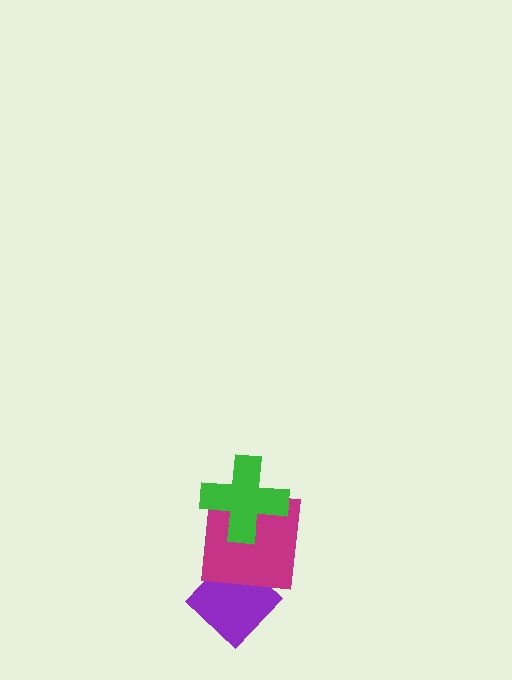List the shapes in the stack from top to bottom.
From top to bottom: the green cross, the magenta square, the purple diamond.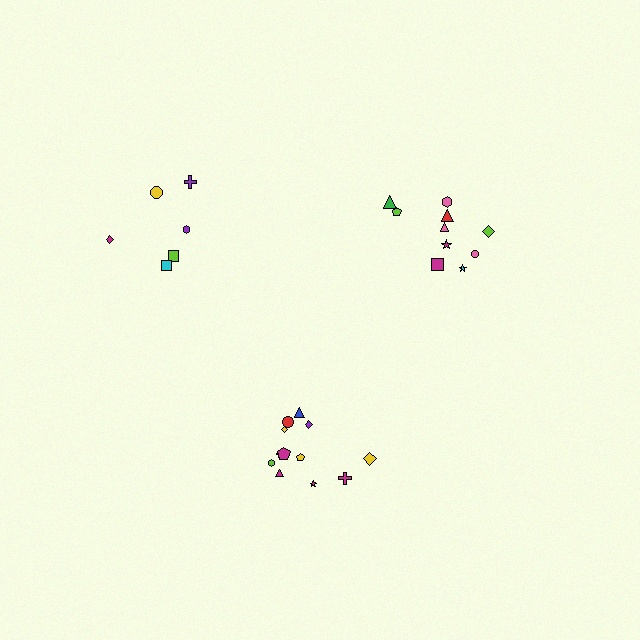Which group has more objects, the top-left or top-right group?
The top-right group.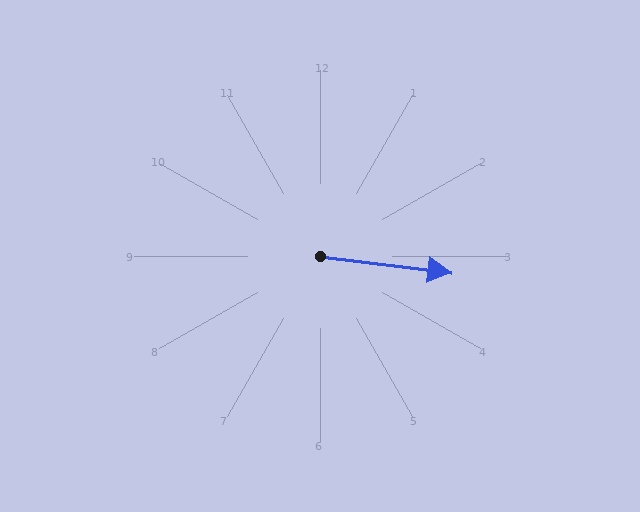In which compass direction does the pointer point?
East.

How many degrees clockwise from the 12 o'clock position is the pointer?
Approximately 97 degrees.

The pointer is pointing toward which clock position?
Roughly 3 o'clock.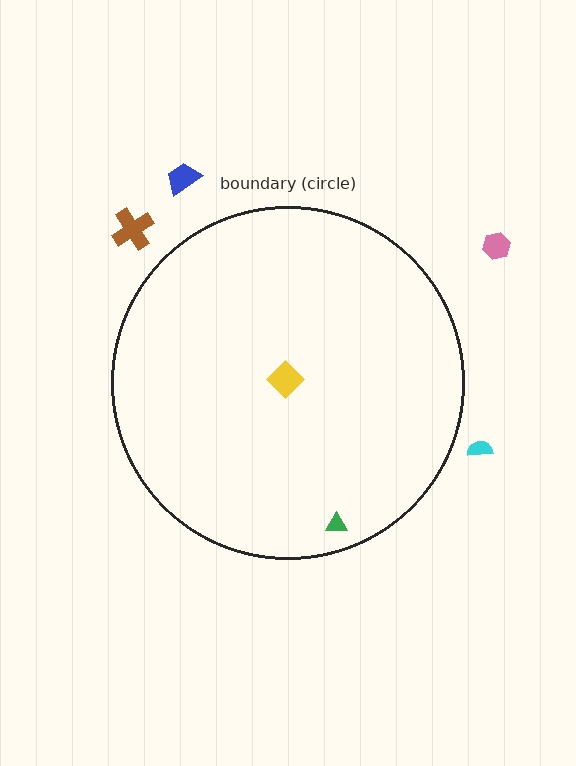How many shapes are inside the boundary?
2 inside, 4 outside.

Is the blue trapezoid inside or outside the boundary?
Outside.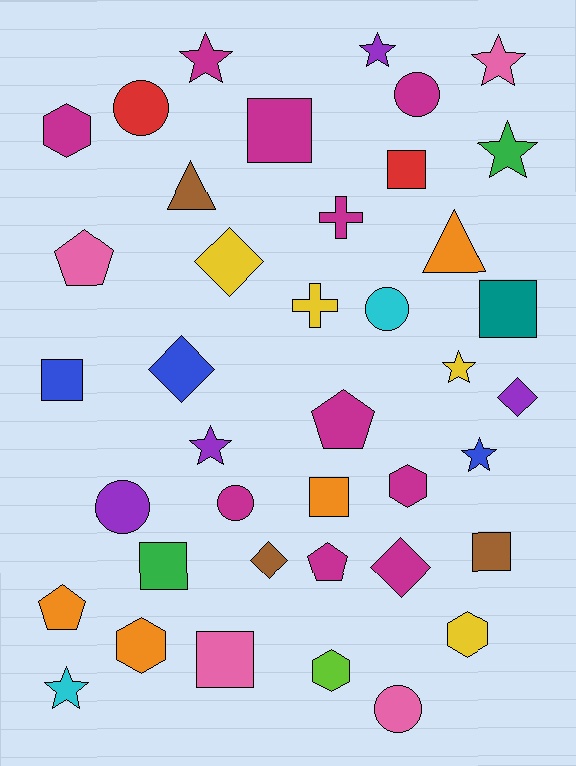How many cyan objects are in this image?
There are 2 cyan objects.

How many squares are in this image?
There are 8 squares.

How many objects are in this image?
There are 40 objects.